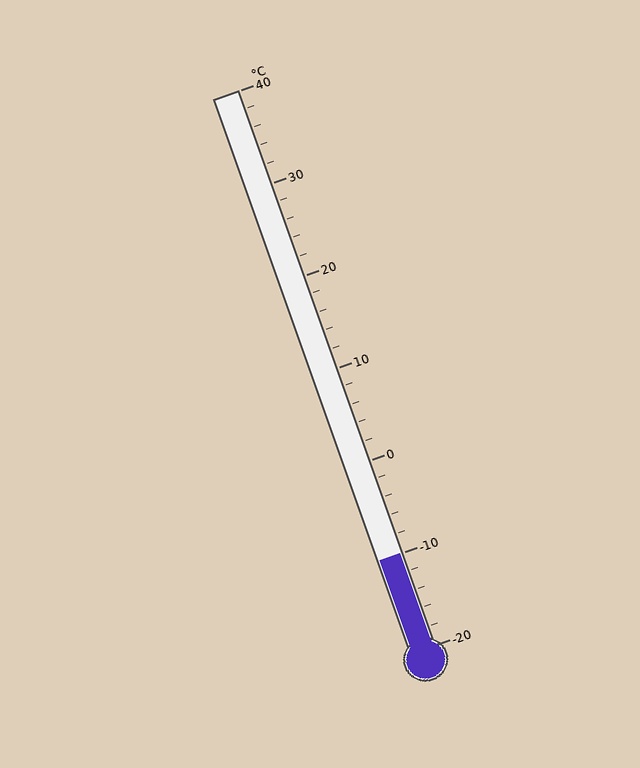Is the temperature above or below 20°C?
The temperature is below 20°C.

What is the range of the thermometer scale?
The thermometer scale ranges from -20°C to 40°C.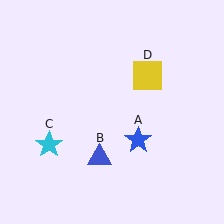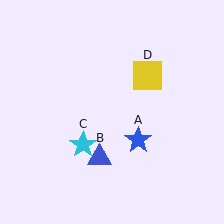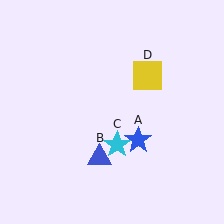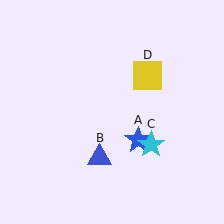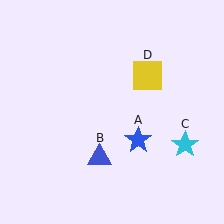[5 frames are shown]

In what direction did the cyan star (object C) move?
The cyan star (object C) moved right.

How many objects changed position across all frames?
1 object changed position: cyan star (object C).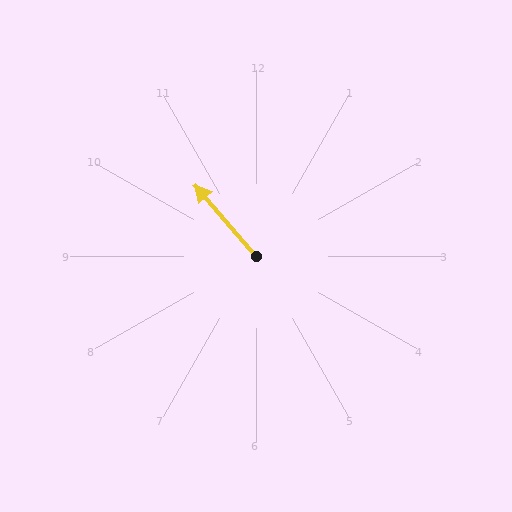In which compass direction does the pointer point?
Northwest.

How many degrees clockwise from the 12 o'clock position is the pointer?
Approximately 319 degrees.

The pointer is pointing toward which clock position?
Roughly 11 o'clock.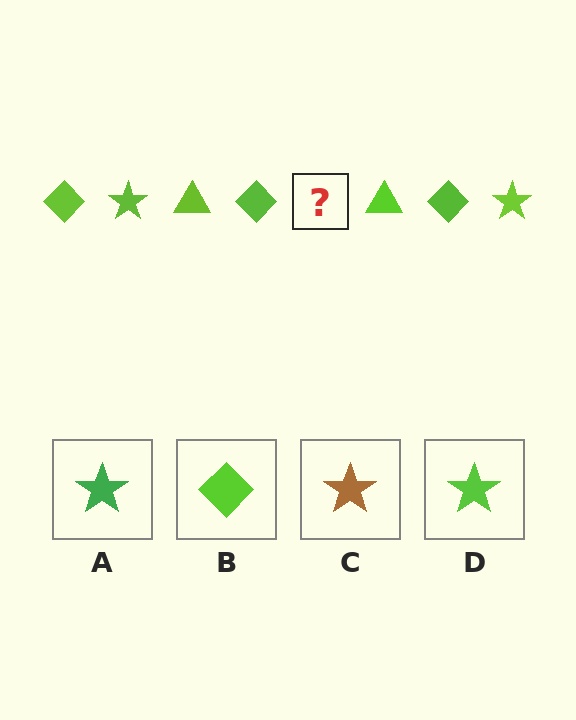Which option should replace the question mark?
Option D.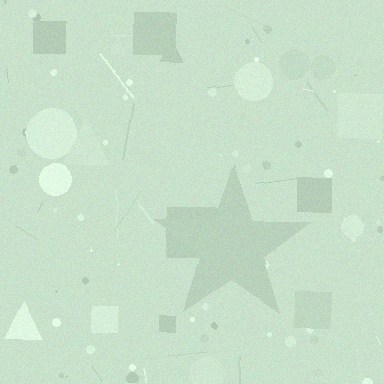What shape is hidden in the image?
A star is hidden in the image.